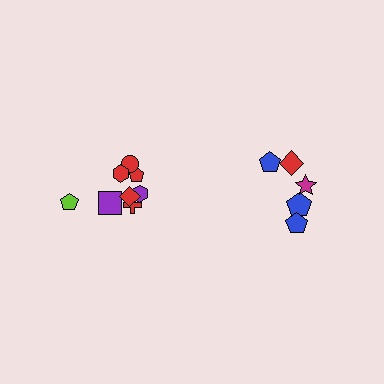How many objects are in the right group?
There are 5 objects.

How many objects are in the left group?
There are 8 objects.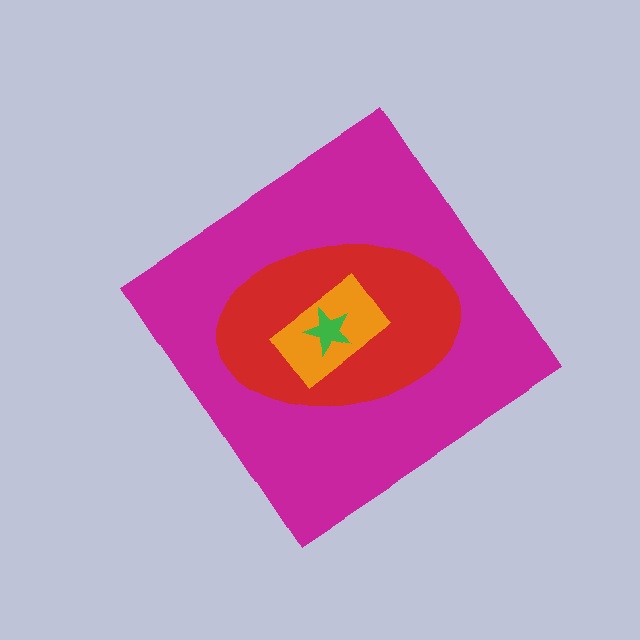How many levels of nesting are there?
4.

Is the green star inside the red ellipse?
Yes.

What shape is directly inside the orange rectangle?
The green star.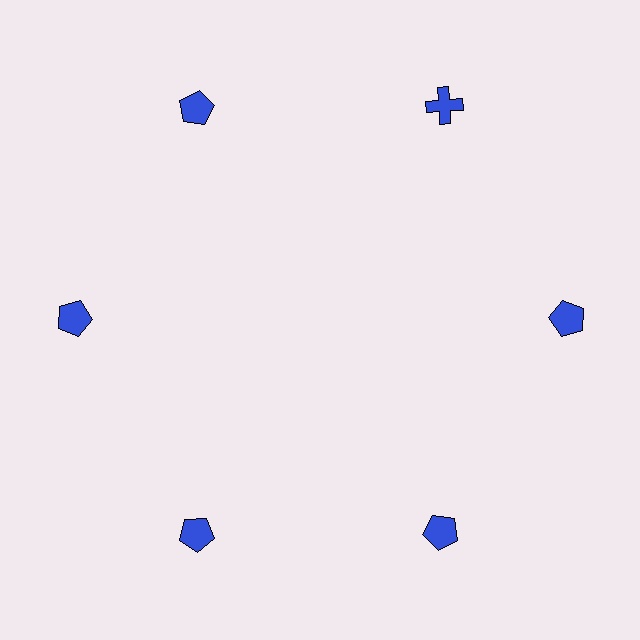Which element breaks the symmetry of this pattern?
The blue cross at roughly the 1 o'clock position breaks the symmetry. All other shapes are blue pentagons.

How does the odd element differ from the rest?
It has a different shape: cross instead of pentagon.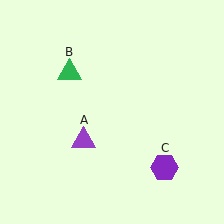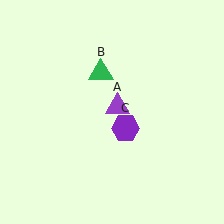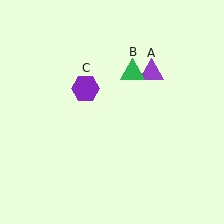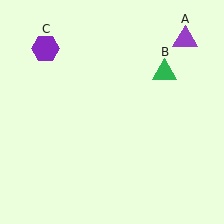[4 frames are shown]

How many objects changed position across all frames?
3 objects changed position: purple triangle (object A), green triangle (object B), purple hexagon (object C).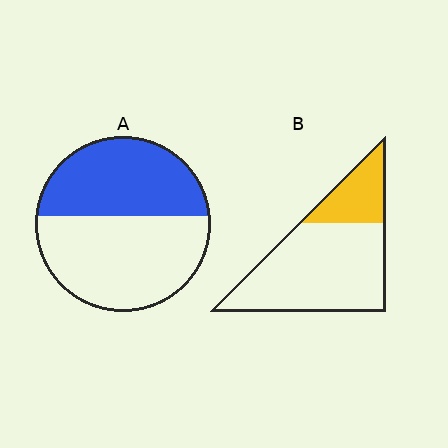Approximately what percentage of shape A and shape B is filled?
A is approximately 45% and B is approximately 25%.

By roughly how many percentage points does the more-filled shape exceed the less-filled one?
By roughly 20 percentage points (A over B).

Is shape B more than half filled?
No.